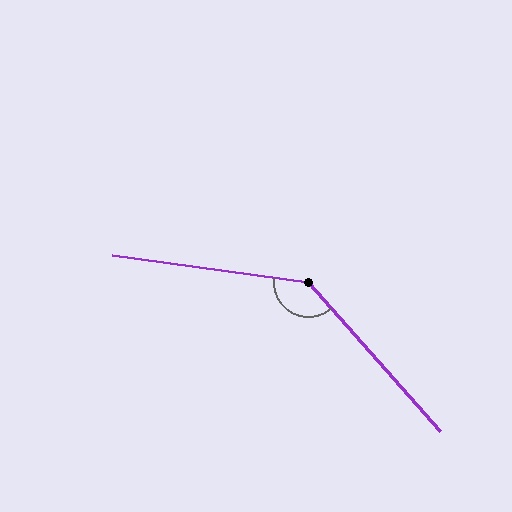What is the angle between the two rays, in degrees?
Approximately 140 degrees.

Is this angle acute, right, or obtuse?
It is obtuse.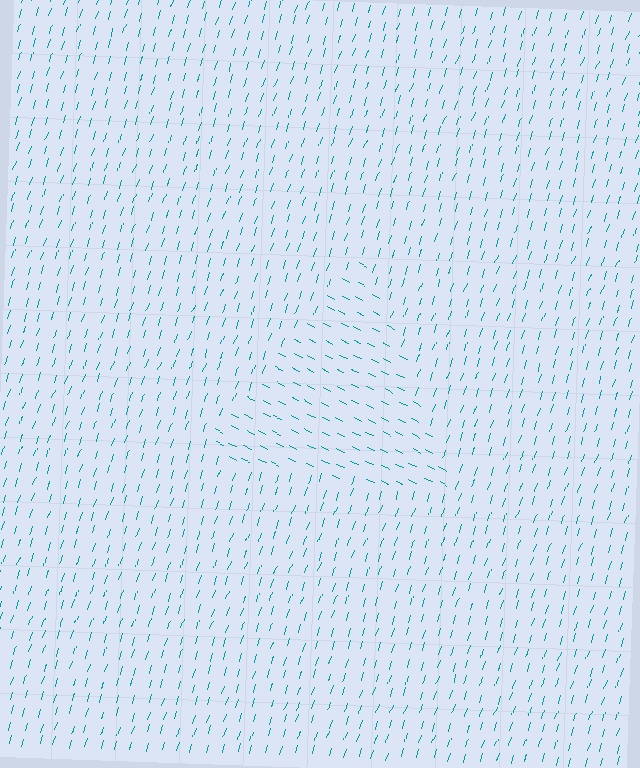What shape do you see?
I see a triangle.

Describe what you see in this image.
The image is filled with small teal line segments. A triangle region in the image has lines oriented differently from the surrounding lines, creating a visible texture boundary.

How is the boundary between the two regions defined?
The boundary is defined purely by a change in line orientation (approximately 81 degrees difference). All lines are the same color and thickness.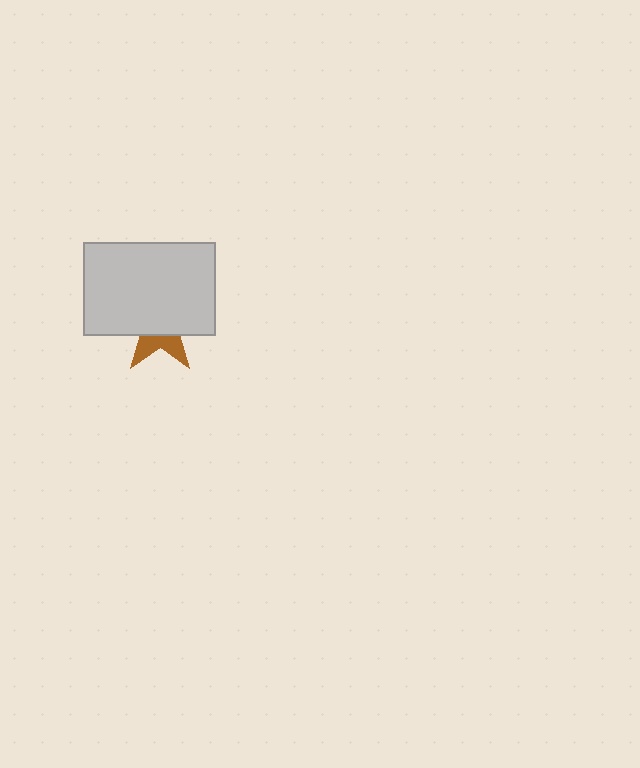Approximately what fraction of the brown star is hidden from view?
Roughly 66% of the brown star is hidden behind the light gray rectangle.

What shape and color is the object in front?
The object in front is a light gray rectangle.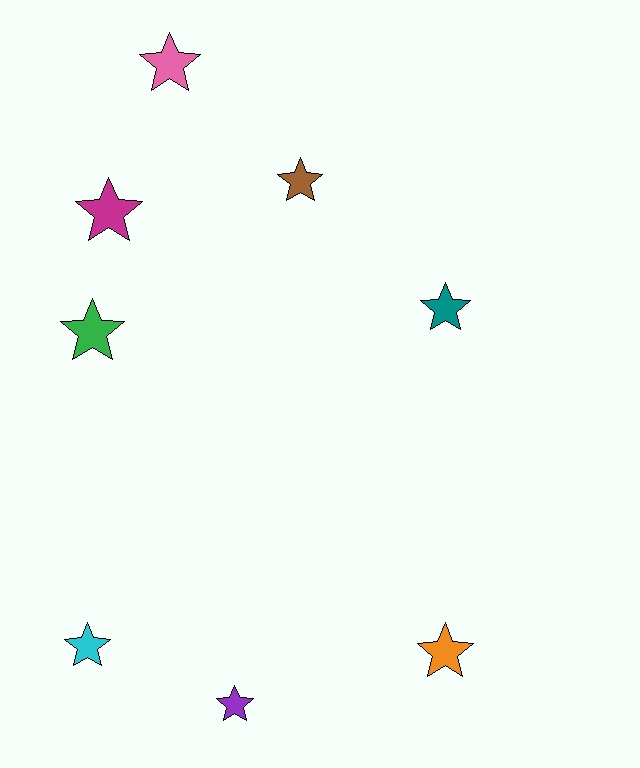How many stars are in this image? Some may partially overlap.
There are 8 stars.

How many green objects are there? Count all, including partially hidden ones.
There is 1 green object.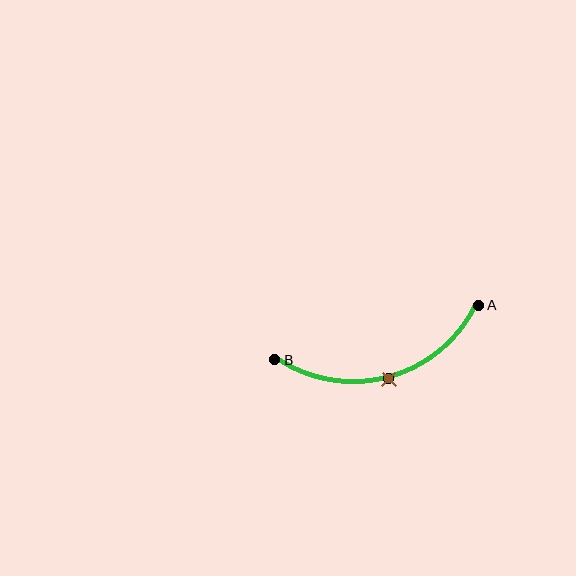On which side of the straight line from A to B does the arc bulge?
The arc bulges below the straight line connecting A and B.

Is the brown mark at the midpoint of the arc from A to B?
Yes. The brown mark lies on the arc at equal arc-length from both A and B — it is the arc midpoint.